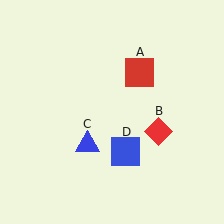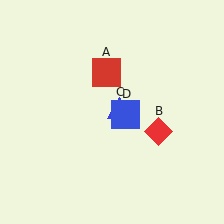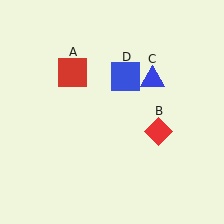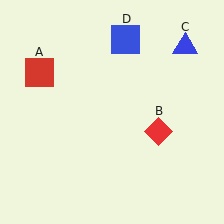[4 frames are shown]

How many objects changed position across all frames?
3 objects changed position: red square (object A), blue triangle (object C), blue square (object D).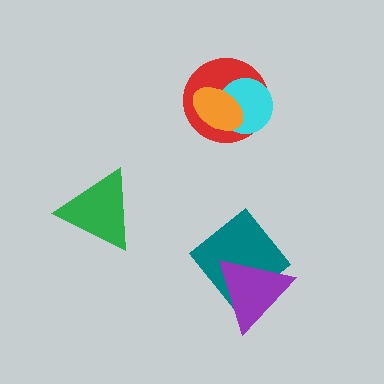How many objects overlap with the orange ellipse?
2 objects overlap with the orange ellipse.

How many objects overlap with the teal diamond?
1 object overlaps with the teal diamond.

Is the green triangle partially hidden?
No, no other shape covers it.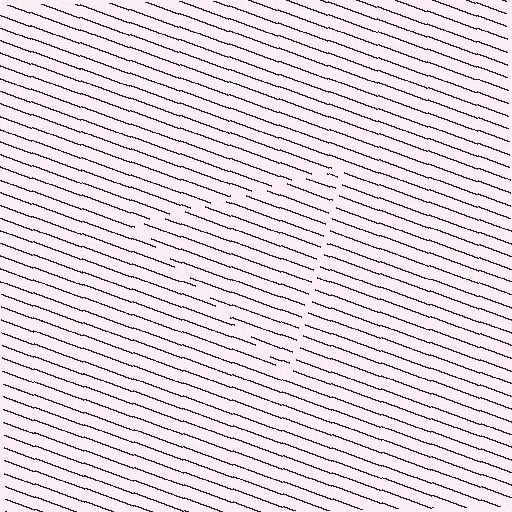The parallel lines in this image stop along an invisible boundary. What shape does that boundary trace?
An illusory triangle. The interior of the shape contains the same grating, shifted by half a period — the contour is defined by the phase discontinuity where line-ends from the inner and outer gratings abut.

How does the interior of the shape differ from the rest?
The interior of the shape contains the same grating, shifted by half a period — the contour is defined by the phase discontinuity where line-ends from the inner and outer gratings abut.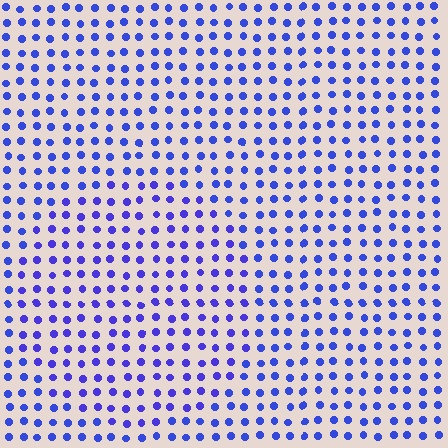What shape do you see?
I see a circle.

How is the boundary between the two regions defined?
The boundary is defined purely by a slight shift in hue (about 15 degrees). Spacing, size, and orientation are identical on both sides.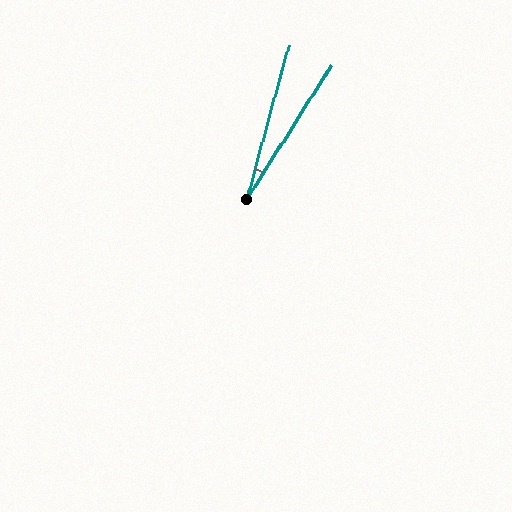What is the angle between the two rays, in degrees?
Approximately 17 degrees.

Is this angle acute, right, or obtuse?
It is acute.